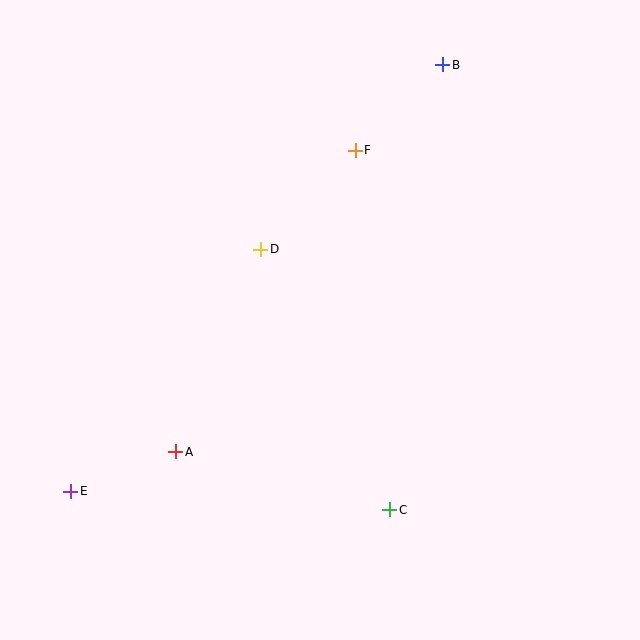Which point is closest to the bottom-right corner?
Point C is closest to the bottom-right corner.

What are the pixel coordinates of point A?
Point A is at (176, 452).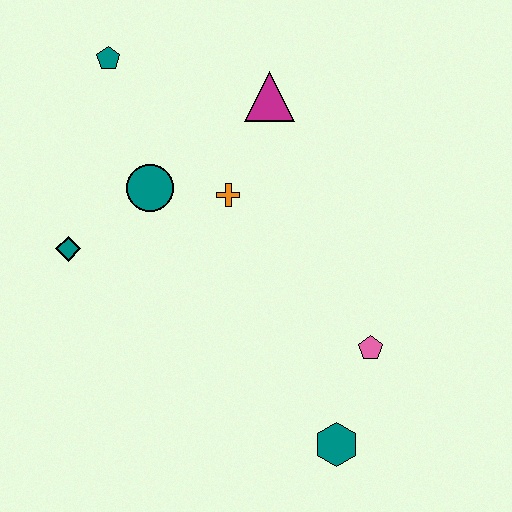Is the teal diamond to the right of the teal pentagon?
No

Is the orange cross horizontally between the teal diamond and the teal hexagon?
Yes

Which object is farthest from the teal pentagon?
The teal hexagon is farthest from the teal pentagon.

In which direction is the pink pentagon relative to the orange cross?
The pink pentagon is below the orange cross.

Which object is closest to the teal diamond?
The teal circle is closest to the teal diamond.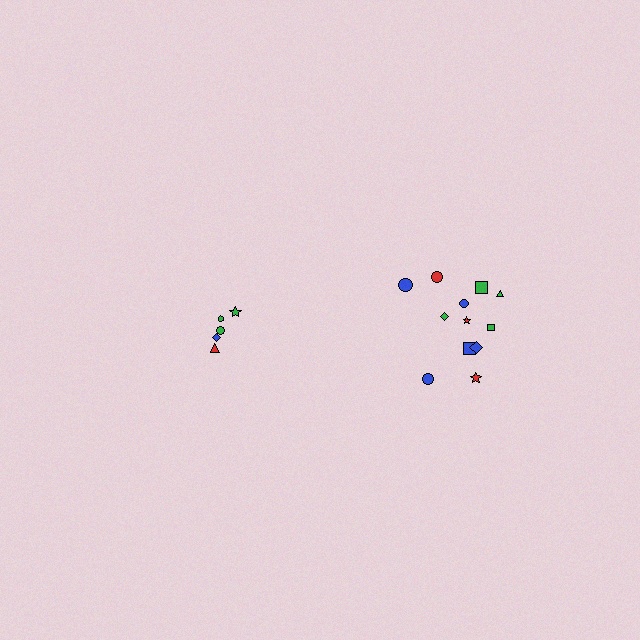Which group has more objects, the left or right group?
The right group.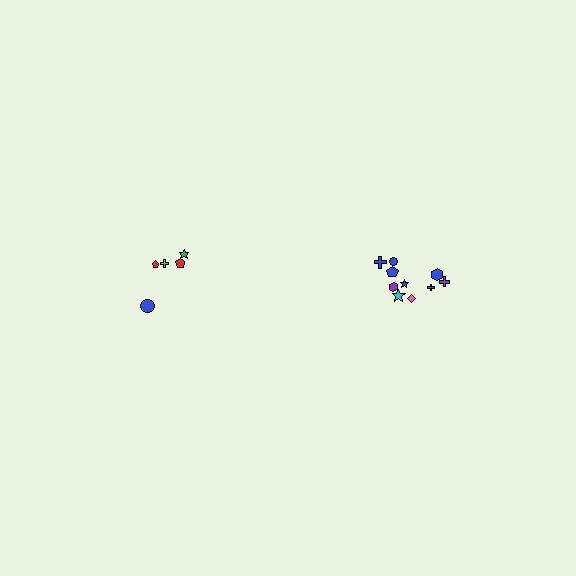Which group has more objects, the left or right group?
The right group.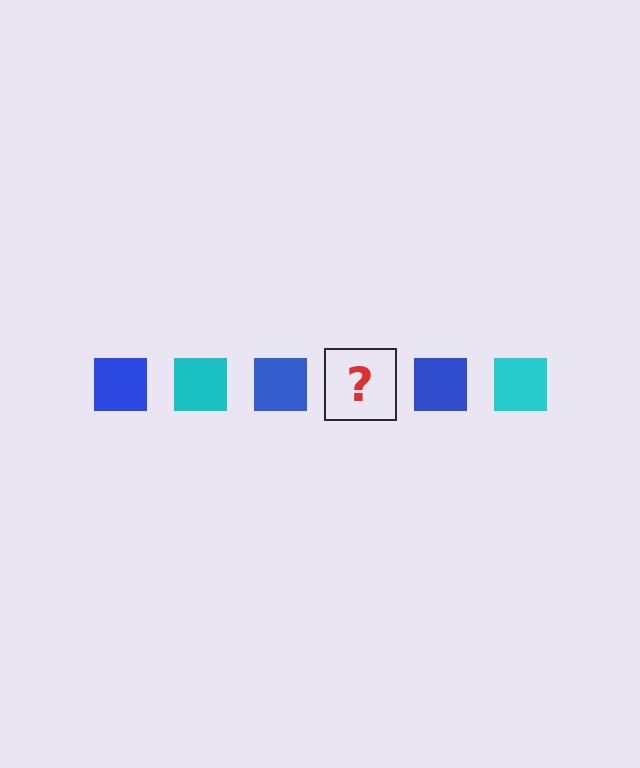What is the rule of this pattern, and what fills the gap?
The rule is that the pattern cycles through blue, cyan squares. The gap should be filled with a cyan square.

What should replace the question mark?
The question mark should be replaced with a cyan square.